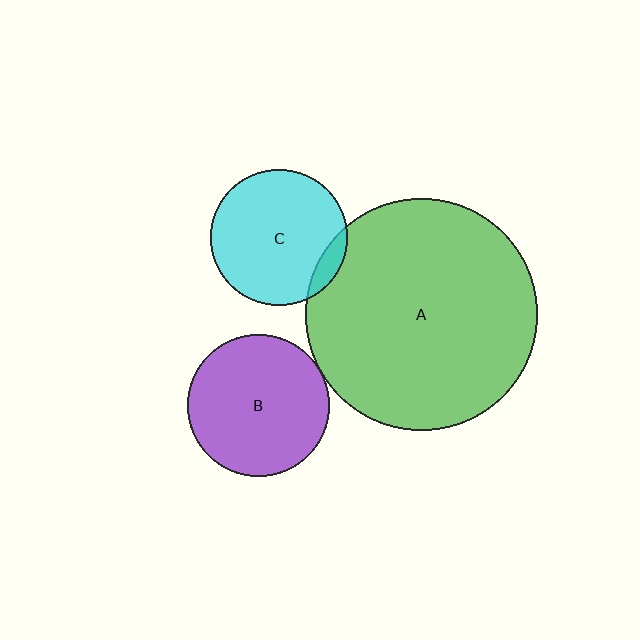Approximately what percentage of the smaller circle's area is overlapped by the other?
Approximately 10%.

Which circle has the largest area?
Circle A (green).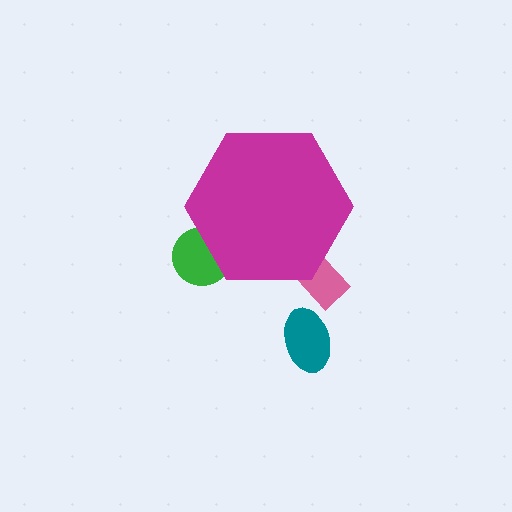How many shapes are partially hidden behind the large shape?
2 shapes are partially hidden.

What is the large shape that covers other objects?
A magenta hexagon.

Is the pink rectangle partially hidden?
Yes, the pink rectangle is partially hidden behind the magenta hexagon.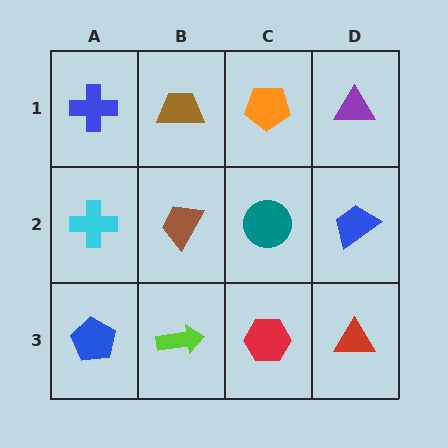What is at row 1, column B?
A brown trapezoid.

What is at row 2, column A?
A cyan cross.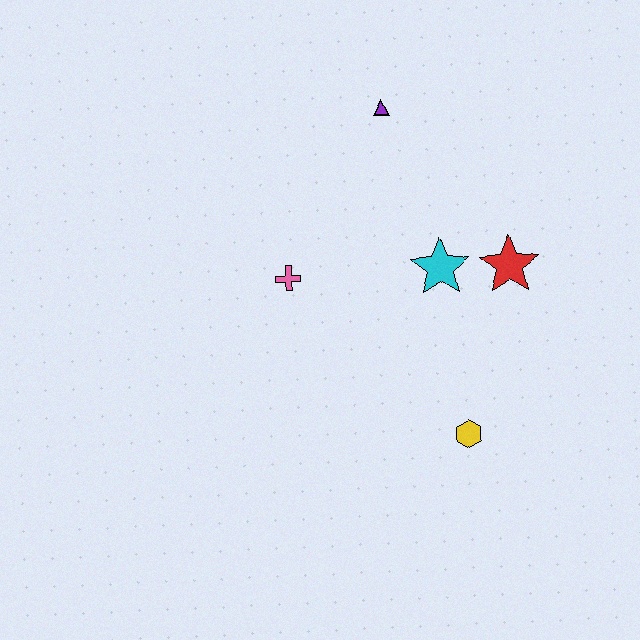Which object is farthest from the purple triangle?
The yellow hexagon is farthest from the purple triangle.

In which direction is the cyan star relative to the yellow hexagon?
The cyan star is above the yellow hexagon.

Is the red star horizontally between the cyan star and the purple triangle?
No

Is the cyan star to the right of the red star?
No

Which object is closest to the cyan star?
The red star is closest to the cyan star.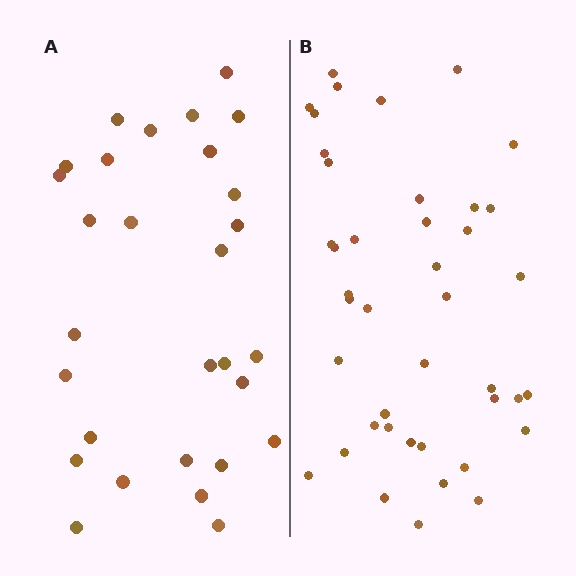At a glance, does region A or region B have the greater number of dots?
Region B (the right region) has more dots.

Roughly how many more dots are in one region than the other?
Region B has approximately 15 more dots than region A.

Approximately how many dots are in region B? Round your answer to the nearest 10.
About 40 dots. (The exact count is 42, which rounds to 40.)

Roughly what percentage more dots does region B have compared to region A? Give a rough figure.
About 45% more.